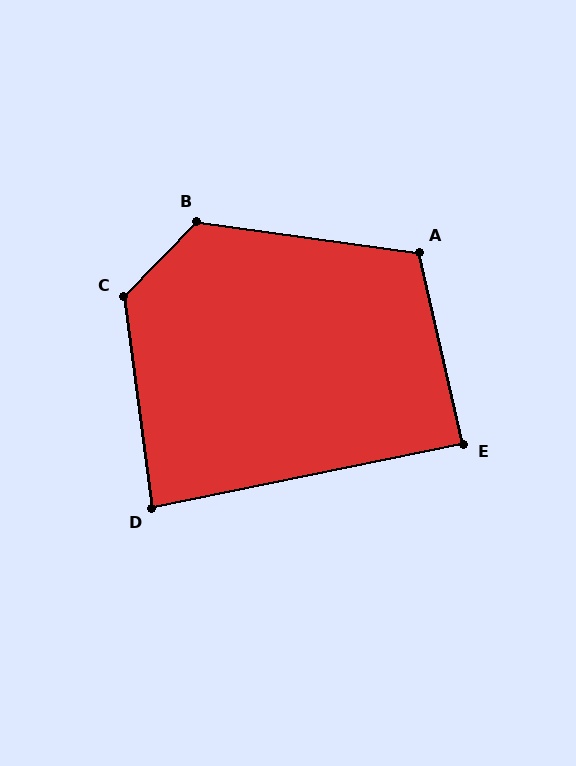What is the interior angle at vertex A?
Approximately 111 degrees (obtuse).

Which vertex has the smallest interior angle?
D, at approximately 86 degrees.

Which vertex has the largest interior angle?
C, at approximately 128 degrees.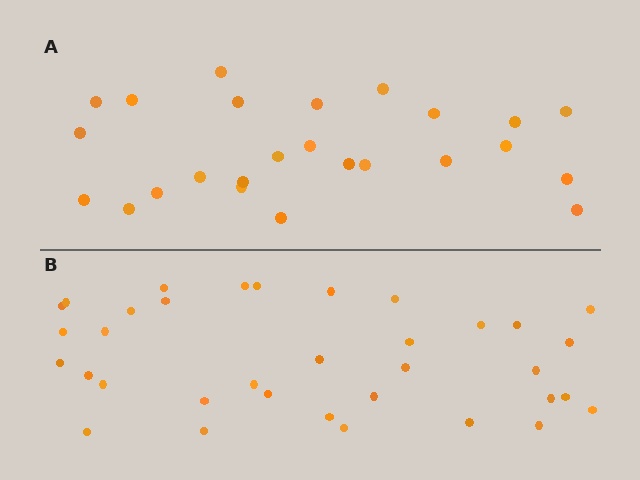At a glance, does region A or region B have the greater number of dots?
Region B (the bottom region) has more dots.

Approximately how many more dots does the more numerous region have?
Region B has roughly 10 or so more dots than region A.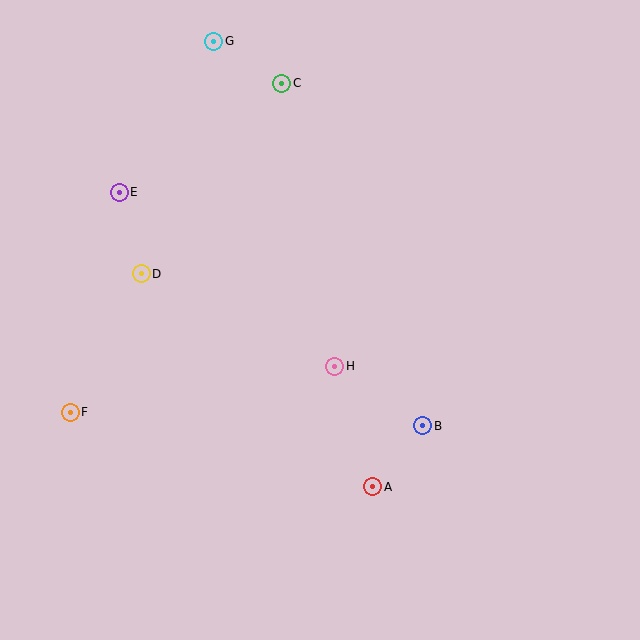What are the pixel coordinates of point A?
Point A is at (373, 487).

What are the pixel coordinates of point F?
Point F is at (70, 412).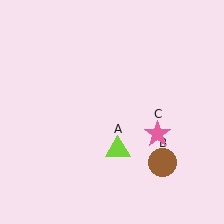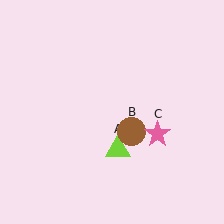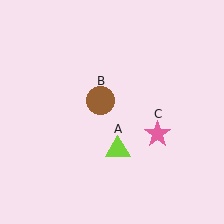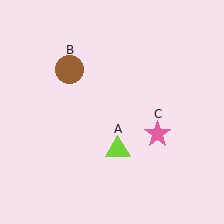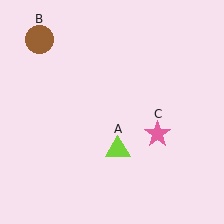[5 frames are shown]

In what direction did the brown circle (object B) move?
The brown circle (object B) moved up and to the left.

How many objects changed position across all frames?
1 object changed position: brown circle (object B).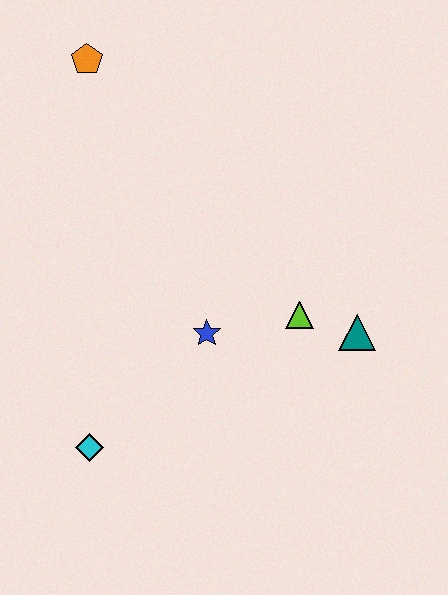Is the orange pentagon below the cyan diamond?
No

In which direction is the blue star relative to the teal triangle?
The blue star is to the left of the teal triangle.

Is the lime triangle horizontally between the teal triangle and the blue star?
Yes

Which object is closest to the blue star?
The lime triangle is closest to the blue star.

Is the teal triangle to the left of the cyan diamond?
No